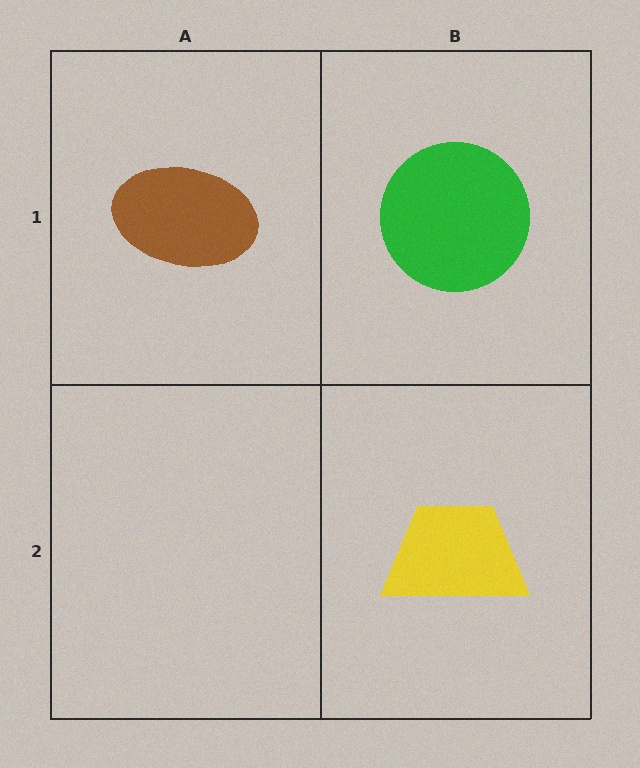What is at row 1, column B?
A green circle.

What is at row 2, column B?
A yellow trapezoid.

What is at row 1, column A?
A brown ellipse.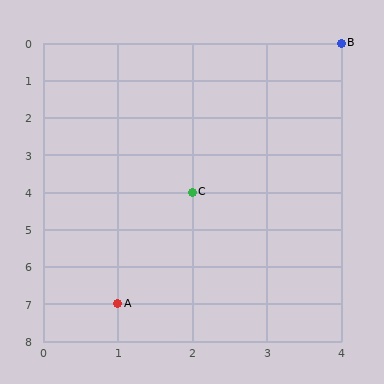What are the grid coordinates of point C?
Point C is at grid coordinates (2, 4).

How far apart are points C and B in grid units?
Points C and B are 2 columns and 4 rows apart (about 4.5 grid units diagonally).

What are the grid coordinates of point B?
Point B is at grid coordinates (4, 0).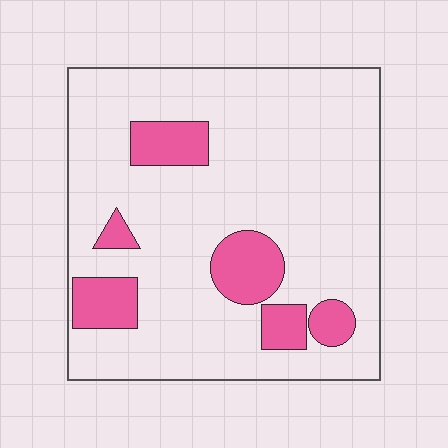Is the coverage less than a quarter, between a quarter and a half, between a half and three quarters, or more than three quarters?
Less than a quarter.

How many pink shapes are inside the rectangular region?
6.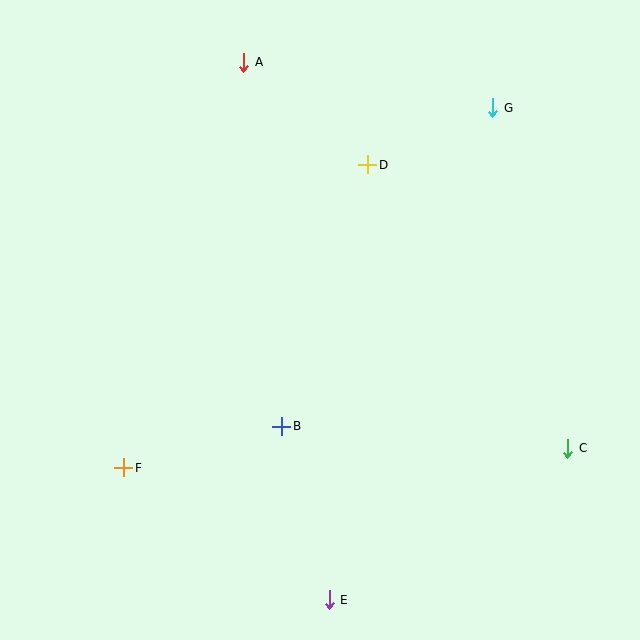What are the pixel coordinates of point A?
Point A is at (244, 62).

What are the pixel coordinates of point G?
Point G is at (493, 108).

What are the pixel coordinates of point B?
Point B is at (282, 426).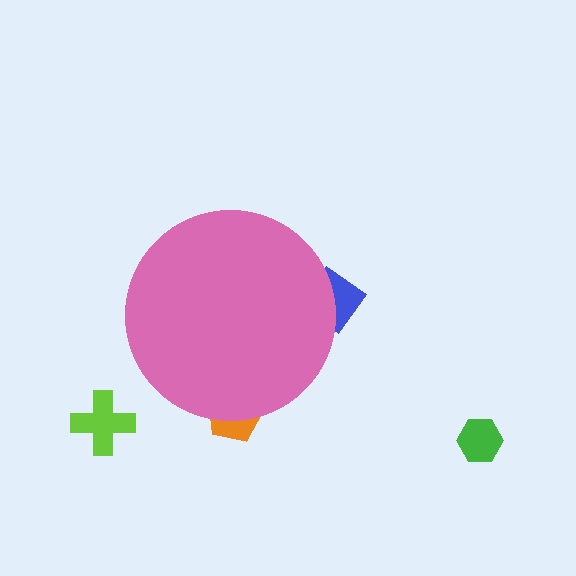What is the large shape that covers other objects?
A pink circle.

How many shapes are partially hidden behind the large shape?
2 shapes are partially hidden.